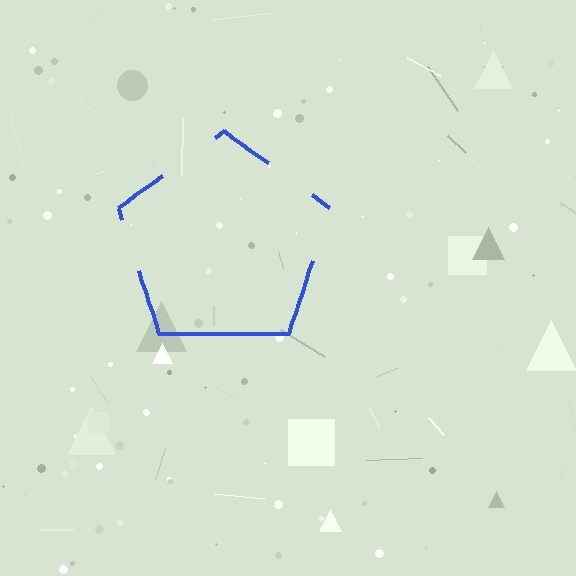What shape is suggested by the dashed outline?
The dashed outline suggests a pentagon.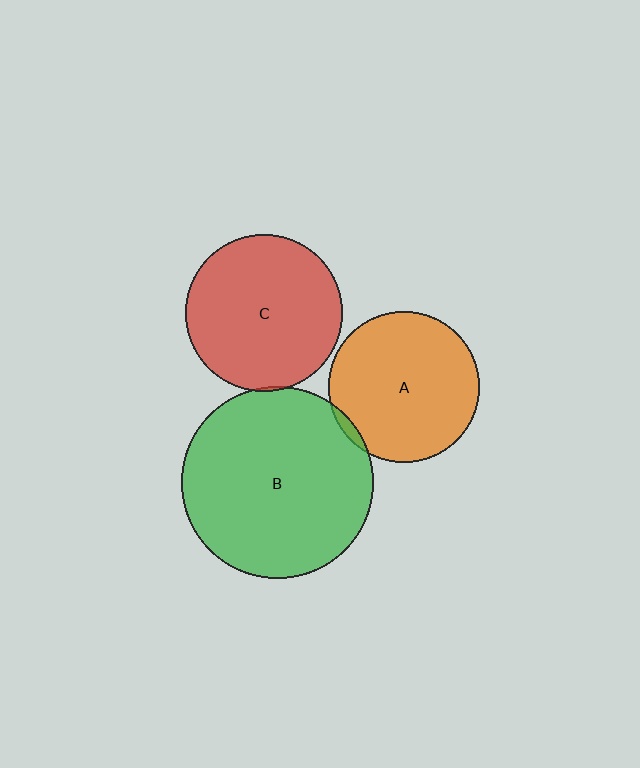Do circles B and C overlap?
Yes.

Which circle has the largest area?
Circle B (green).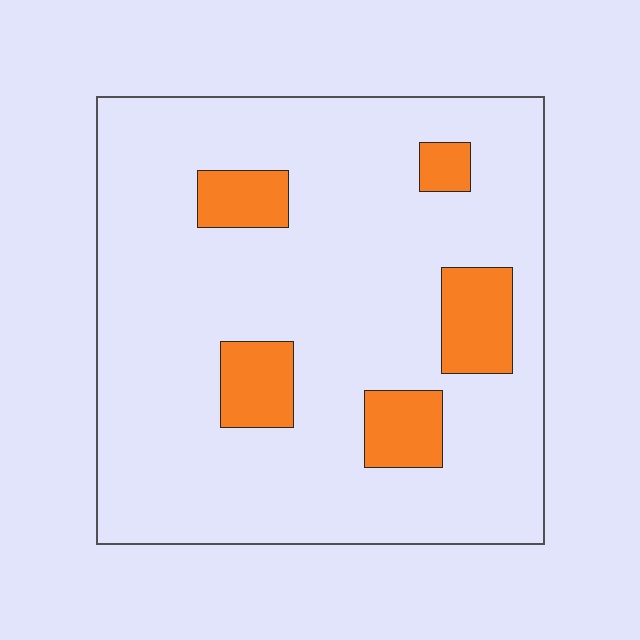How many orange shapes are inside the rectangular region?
5.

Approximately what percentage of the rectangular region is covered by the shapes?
Approximately 15%.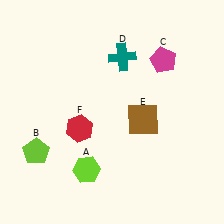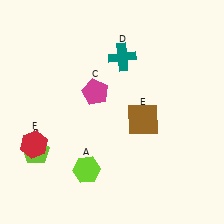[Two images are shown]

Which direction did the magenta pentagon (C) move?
The magenta pentagon (C) moved left.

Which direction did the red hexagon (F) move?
The red hexagon (F) moved left.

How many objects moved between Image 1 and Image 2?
2 objects moved between the two images.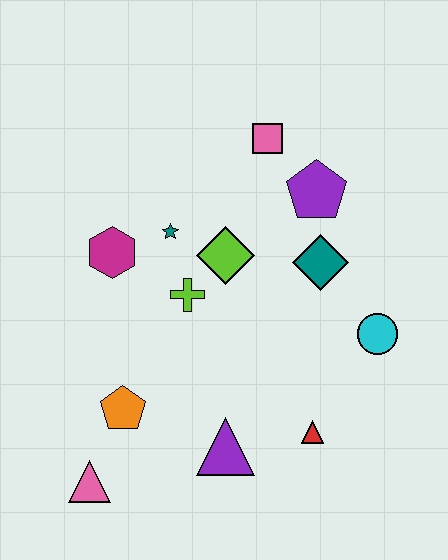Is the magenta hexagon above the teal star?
No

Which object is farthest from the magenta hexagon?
The cyan circle is farthest from the magenta hexagon.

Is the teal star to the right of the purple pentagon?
No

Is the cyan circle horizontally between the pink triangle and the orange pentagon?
No